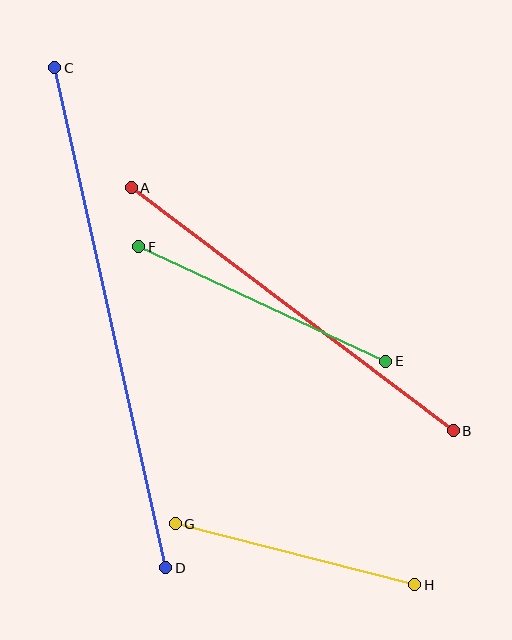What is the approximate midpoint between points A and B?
The midpoint is at approximately (292, 309) pixels.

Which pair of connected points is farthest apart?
Points C and D are farthest apart.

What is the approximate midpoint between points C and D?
The midpoint is at approximately (110, 318) pixels.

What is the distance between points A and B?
The distance is approximately 403 pixels.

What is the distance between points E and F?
The distance is approximately 272 pixels.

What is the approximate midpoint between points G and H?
The midpoint is at approximately (295, 554) pixels.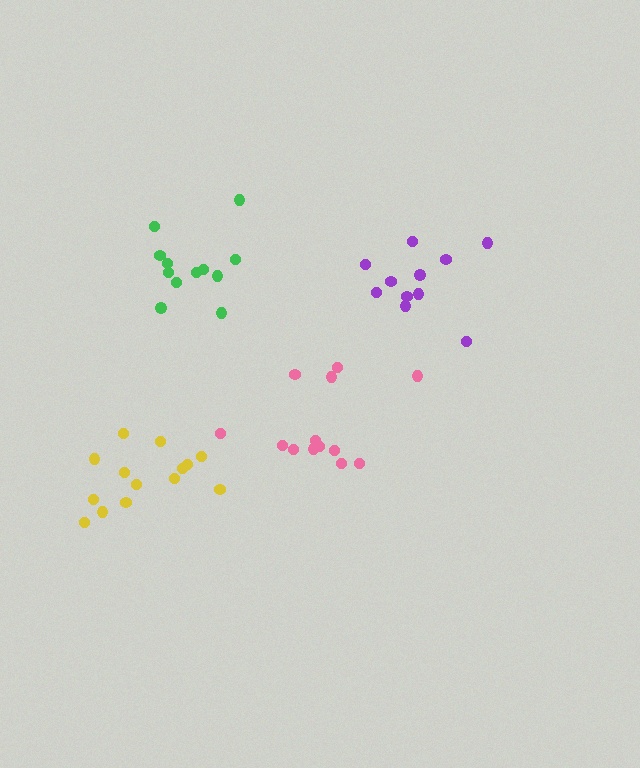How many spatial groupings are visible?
There are 4 spatial groupings.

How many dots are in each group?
Group 1: 11 dots, Group 2: 14 dots, Group 3: 13 dots, Group 4: 12 dots (50 total).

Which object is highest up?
The green cluster is topmost.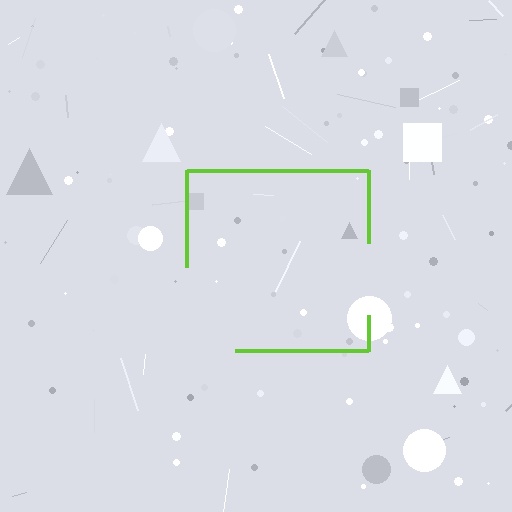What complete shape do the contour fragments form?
The contour fragments form a square.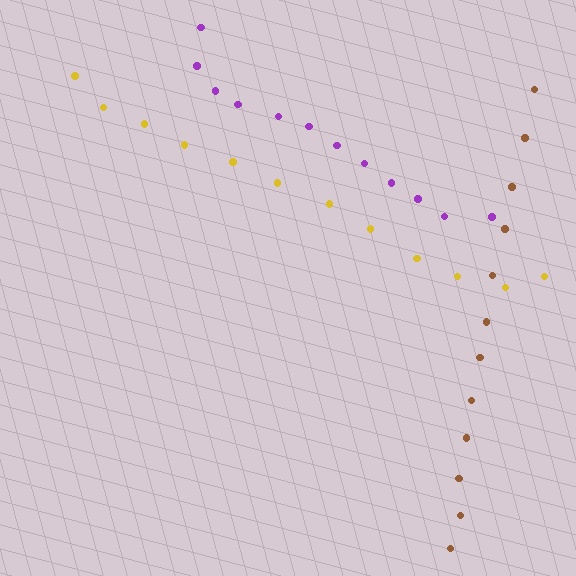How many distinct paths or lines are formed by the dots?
There are 3 distinct paths.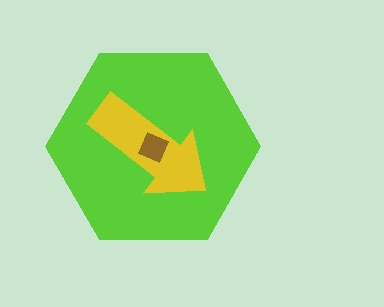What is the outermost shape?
The lime hexagon.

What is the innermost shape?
The brown square.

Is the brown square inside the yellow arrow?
Yes.